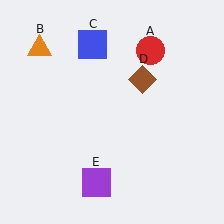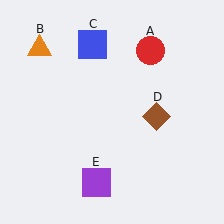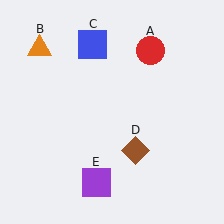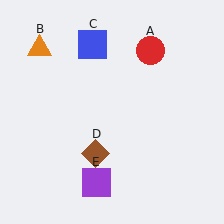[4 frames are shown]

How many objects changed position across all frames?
1 object changed position: brown diamond (object D).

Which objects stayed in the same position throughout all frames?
Red circle (object A) and orange triangle (object B) and blue square (object C) and purple square (object E) remained stationary.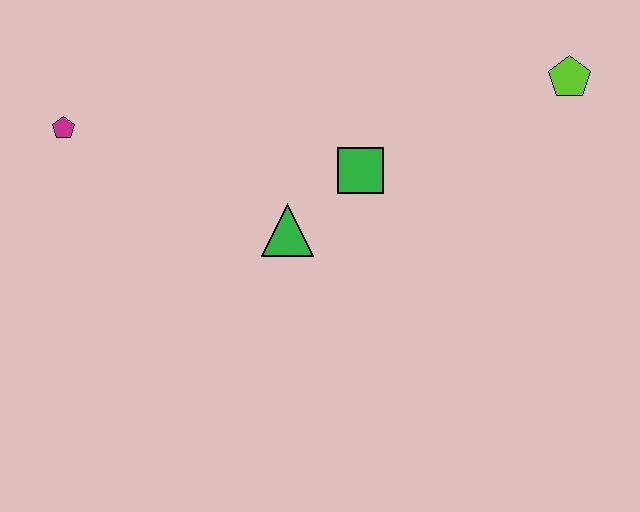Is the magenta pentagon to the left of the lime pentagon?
Yes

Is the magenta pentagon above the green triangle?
Yes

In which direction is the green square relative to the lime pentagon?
The green square is to the left of the lime pentagon.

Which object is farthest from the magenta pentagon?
The lime pentagon is farthest from the magenta pentagon.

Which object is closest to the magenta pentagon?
The green triangle is closest to the magenta pentagon.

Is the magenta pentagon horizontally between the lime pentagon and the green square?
No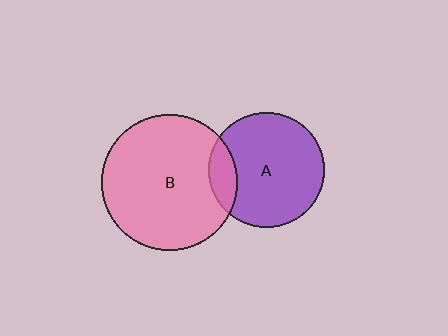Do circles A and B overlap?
Yes.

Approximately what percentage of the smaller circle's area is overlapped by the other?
Approximately 15%.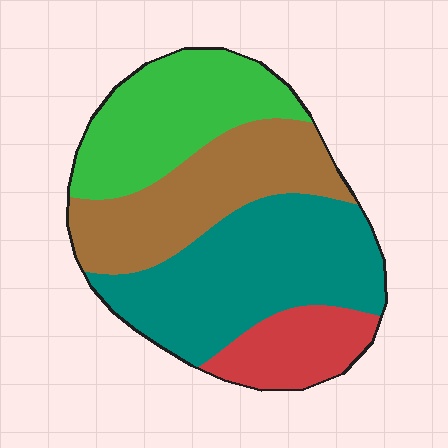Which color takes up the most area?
Teal, at roughly 35%.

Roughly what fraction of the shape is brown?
Brown covers around 25% of the shape.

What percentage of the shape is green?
Green covers about 25% of the shape.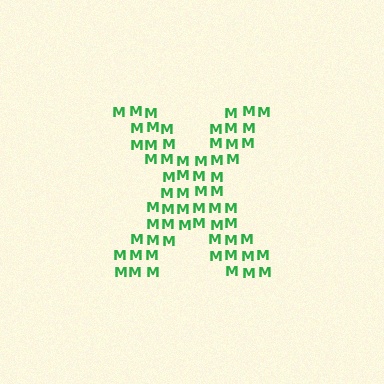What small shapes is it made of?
It is made of small letter M's.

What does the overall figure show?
The overall figure shows the letter X.